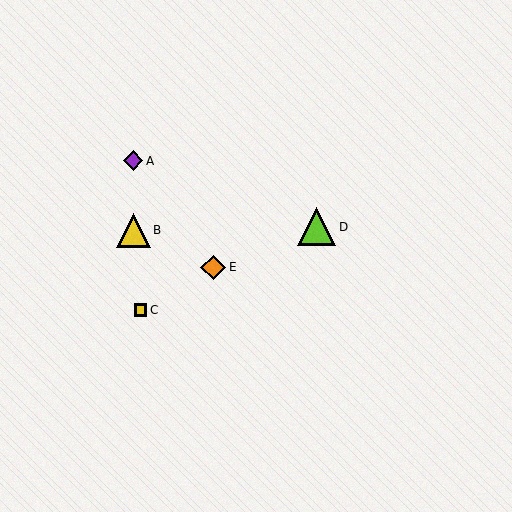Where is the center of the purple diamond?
The center of the purple diamond is at (133, 161).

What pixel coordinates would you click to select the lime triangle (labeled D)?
Click at (317, 227) to select the lime triangle D.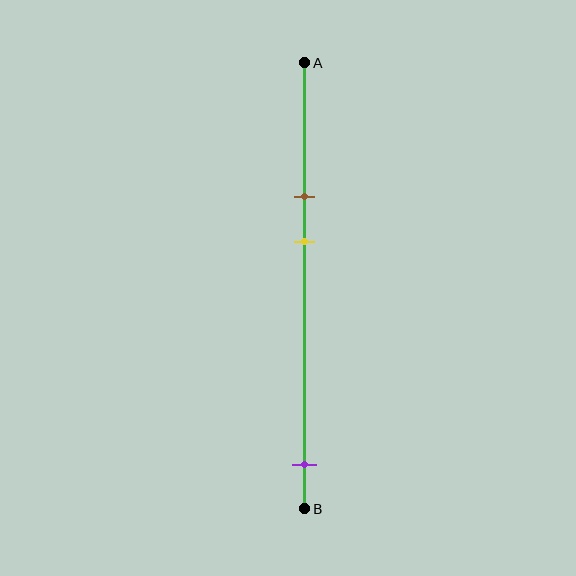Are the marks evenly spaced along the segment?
No, the marks are not evenly spaced.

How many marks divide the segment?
There are 3 marks dividing the segment.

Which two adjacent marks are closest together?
The brown and yellow marks are the closest adjacent pair.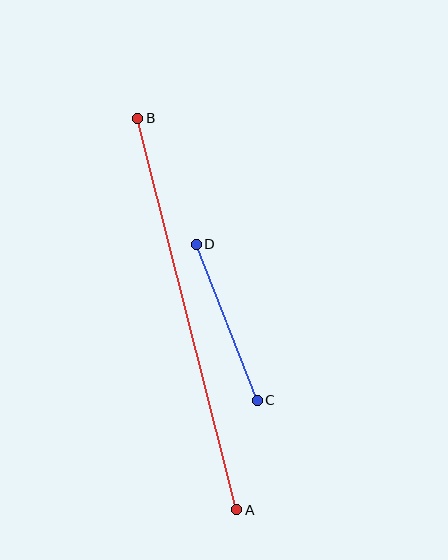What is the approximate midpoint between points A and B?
The midpoint is at approximately (187, 314) pixels.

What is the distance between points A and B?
The distance is approximately 404 pixels.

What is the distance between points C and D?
The distance is approximately 167 pixels.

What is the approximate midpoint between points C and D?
The midpoint is at approximately (227, 322) pixels.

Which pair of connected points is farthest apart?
Points A and B are farthest apart.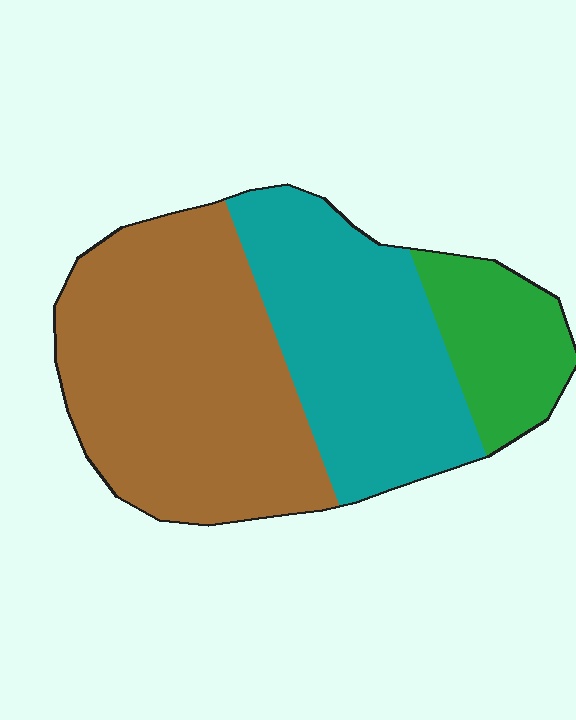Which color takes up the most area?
Brown, at roughly 50%.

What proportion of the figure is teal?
Teal takes up about one third (1/3) of the figure.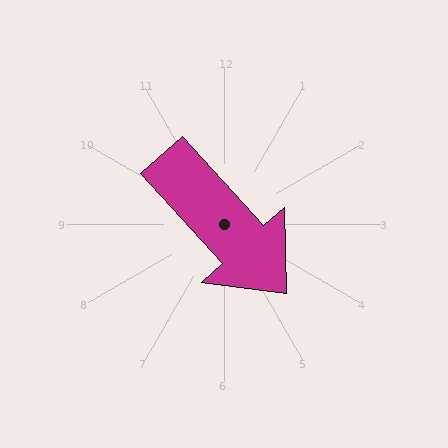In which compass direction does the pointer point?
Southeast.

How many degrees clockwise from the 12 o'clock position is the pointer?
Approximately 138 degrees.